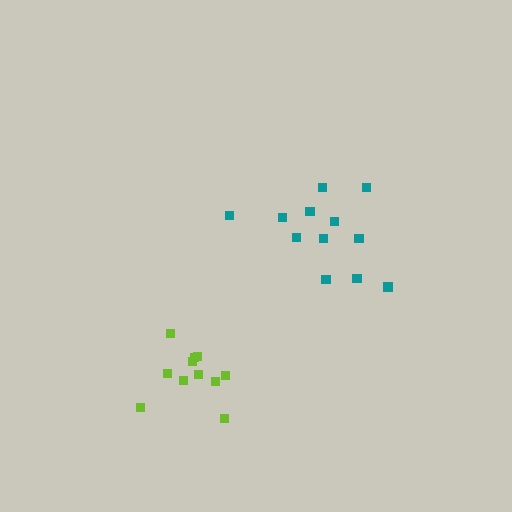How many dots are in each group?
Group 1: 12 dots, Group 2: 11 dots (23 total).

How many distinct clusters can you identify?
There are 2 distinct clusters.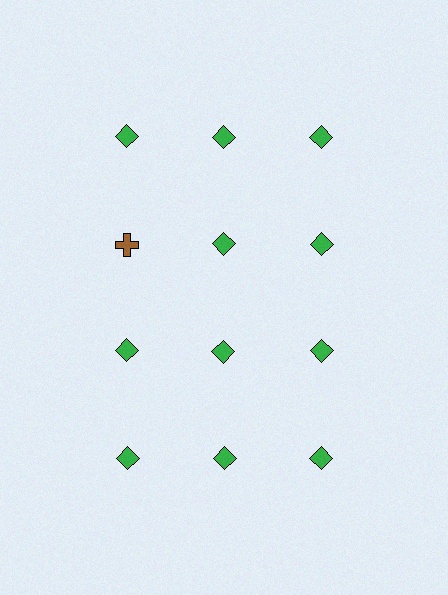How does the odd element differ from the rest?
It differs in both color (brown instead of green) and shape (cross instead of diamond).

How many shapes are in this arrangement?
There are 12 shapes arranged in a grid pattern.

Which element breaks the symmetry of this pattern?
The brown cross in the second row, leftmost column breaks the symmetry. All other shapes are green diamonds.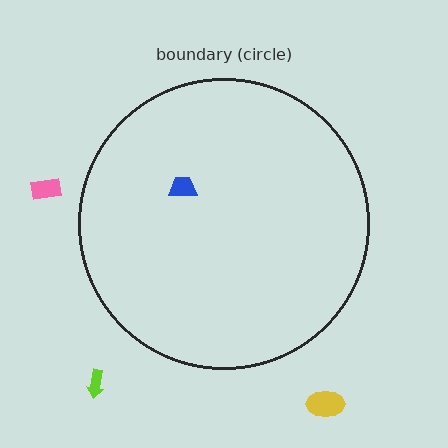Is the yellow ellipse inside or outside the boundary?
Outside.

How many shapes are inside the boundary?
1 inside, 3 outside.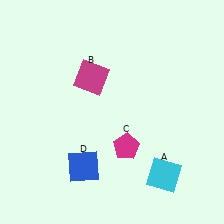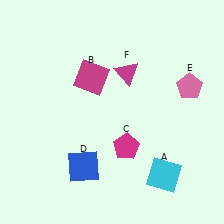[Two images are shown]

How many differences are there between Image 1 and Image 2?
There are 2 differences between the two images.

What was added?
A pink pentagon (E), a magenta triangle (F) were added in Image 2.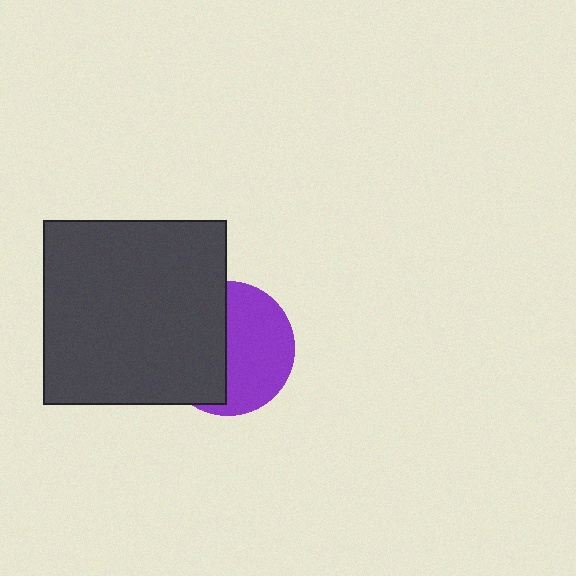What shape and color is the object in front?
The object in front is a dark gray square.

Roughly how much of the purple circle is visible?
About half of it is visible (roughly 52%).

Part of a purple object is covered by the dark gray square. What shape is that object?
It is a circle.